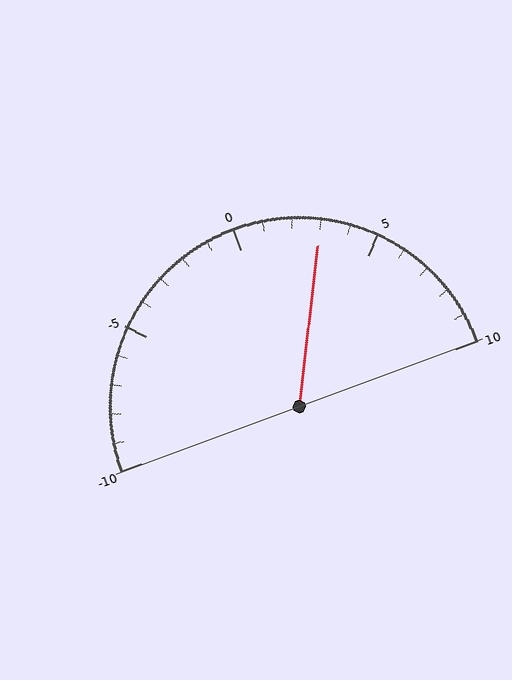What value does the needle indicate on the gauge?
The needle indicates approximately 3.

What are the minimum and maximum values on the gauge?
The gauge ranges from -10 to 10.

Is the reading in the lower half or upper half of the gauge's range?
The reading is in the upper half of the range (-10 to 10).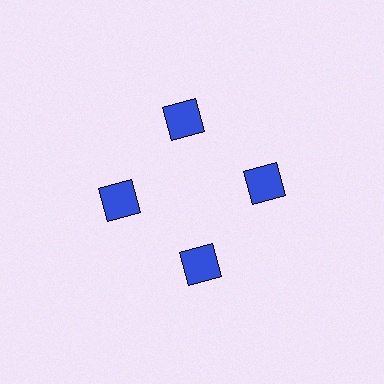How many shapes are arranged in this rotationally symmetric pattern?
There are 4 shapes, arranged in 4 groups of 1.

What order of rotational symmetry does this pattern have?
This pattern has 4-fold rotational symmetry.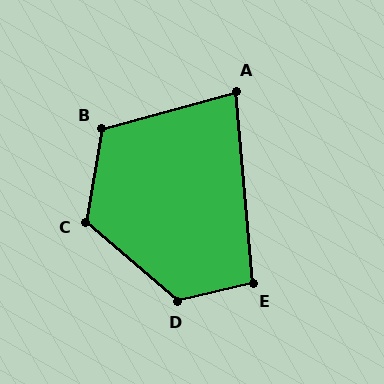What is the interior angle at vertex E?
Approximately 98 degrees (obtuse).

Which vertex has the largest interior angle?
D, at approximately 126 degrees.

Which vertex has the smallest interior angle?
A, at approximately 79 degrees.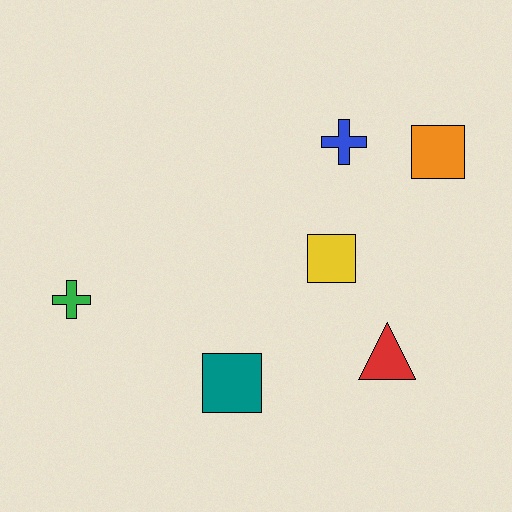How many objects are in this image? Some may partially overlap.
There are 6 objects.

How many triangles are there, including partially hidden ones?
There is 1 triangle.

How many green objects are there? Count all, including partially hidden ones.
There is 1 green object.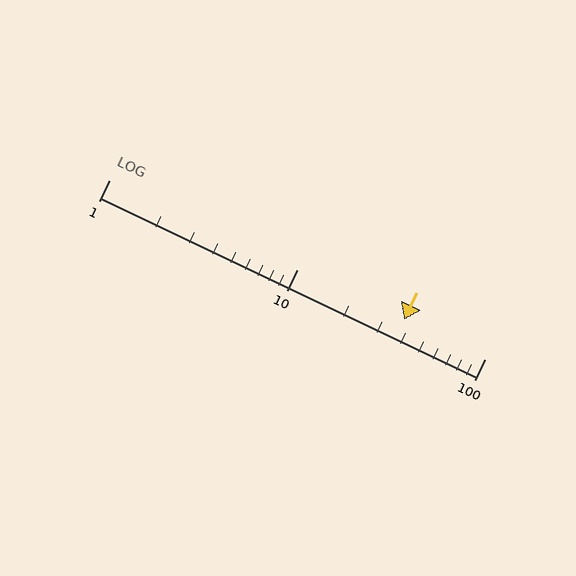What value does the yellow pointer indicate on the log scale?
The pointer indicates approximately 37.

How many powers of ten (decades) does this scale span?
The scale spans 2 decades, from 1 to 100.